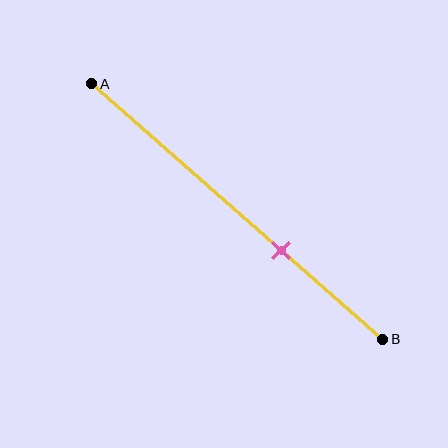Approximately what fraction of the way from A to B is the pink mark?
The pink mark is approximately 65% of the way from A to B.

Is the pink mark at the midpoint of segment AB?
No, the mark is at about 65% from A, not at the 50% midpoint.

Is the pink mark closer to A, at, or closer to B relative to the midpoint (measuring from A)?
The pink mark is closer to point B than the midpoint of segment AB.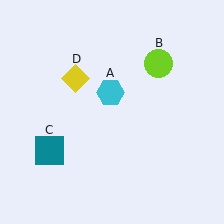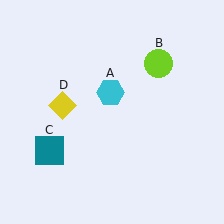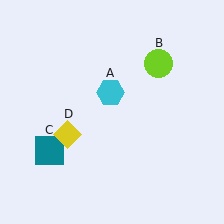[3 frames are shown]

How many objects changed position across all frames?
1 object changed position: yellow diamond (object D).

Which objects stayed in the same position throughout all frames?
Cyan hexagon (object A) and lime circle (object B) and teal square (object C) remained stationary.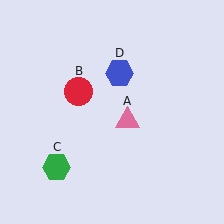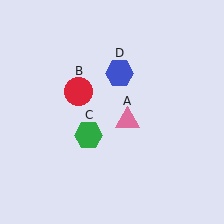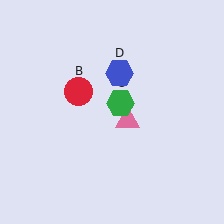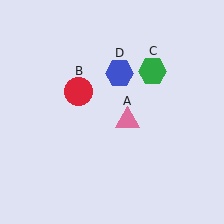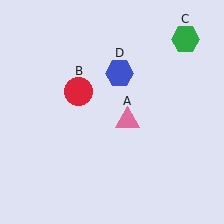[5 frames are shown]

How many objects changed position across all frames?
1 object changed position: green hexagon (object C).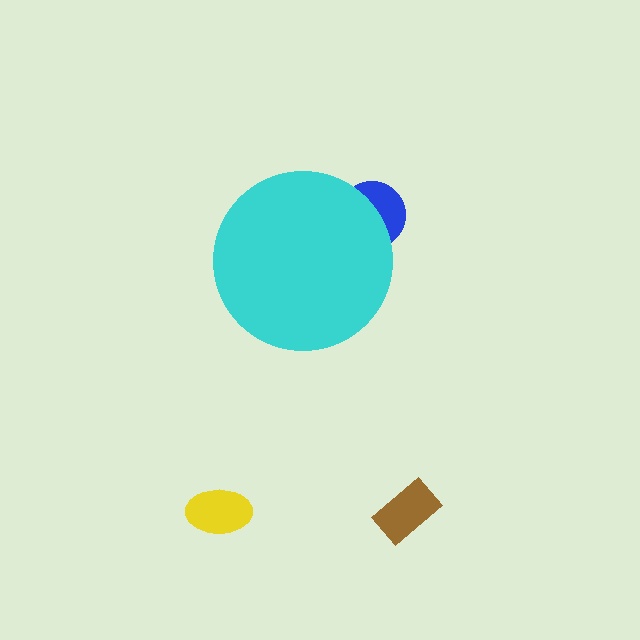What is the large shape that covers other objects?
A cyan circle.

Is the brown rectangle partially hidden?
No, the brown rectangle is fully visible.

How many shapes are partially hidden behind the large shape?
1 shape is partially hidden.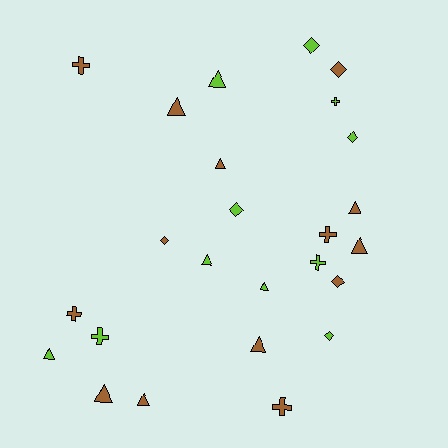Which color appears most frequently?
Brown, with 14 objects.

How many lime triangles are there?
There are 4 lime triangles.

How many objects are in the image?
There are 25 objects.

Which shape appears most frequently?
Triangle, with 11 objects.